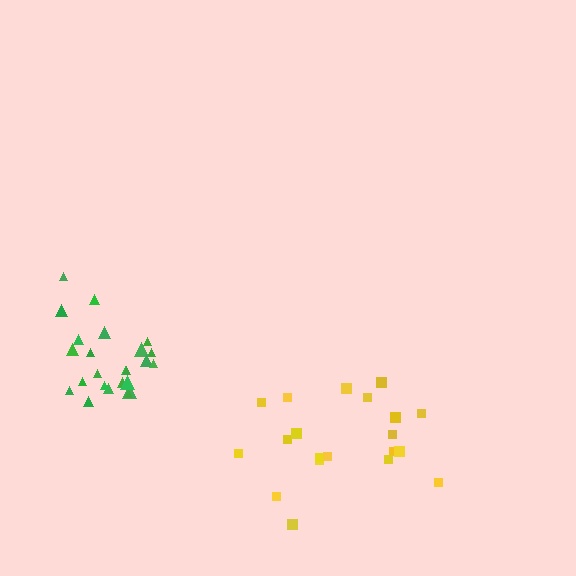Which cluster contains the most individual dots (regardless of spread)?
Green (24).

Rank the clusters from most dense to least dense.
green, yellow.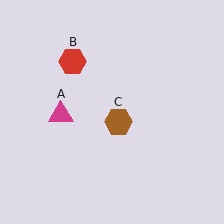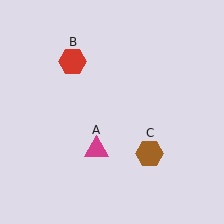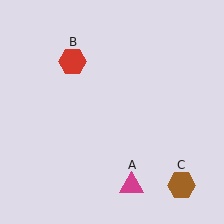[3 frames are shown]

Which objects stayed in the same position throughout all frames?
Red hexagon (object B) remained stationary.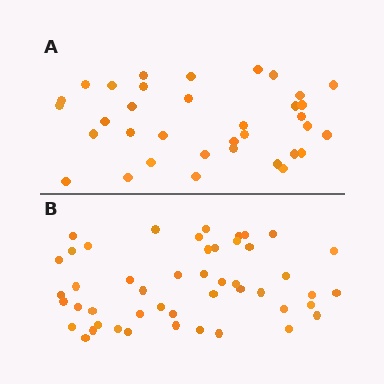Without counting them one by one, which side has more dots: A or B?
Region B (the bottom region) has more dots.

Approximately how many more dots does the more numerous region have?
Region B has approximately 15 more dots than region A.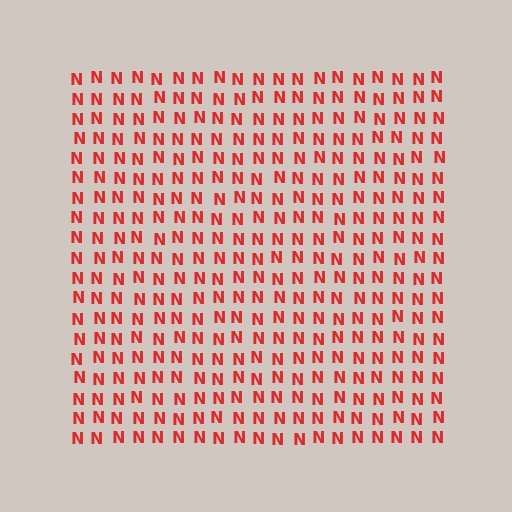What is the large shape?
The large shape is a square.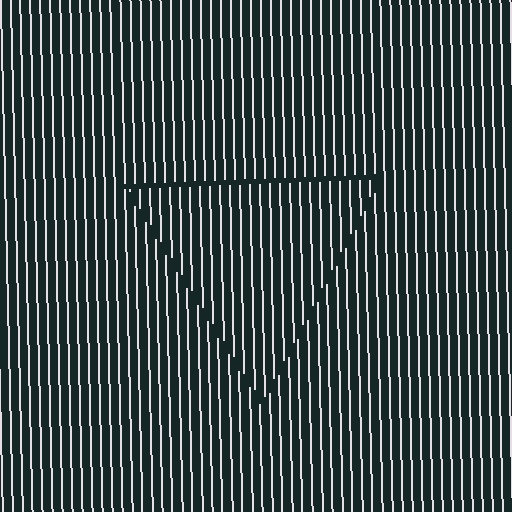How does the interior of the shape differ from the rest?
The interior of the shape contains the same grating, shifted by half a period — the contour is defined by the phase discontinuity where line-ends from the inner and outer gratings abut.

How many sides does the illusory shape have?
3 sides — the line-ends trace a triangle.